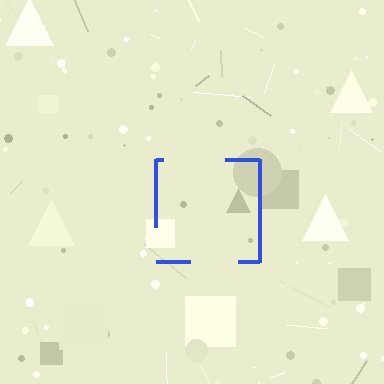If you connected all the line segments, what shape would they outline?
They would outline a square.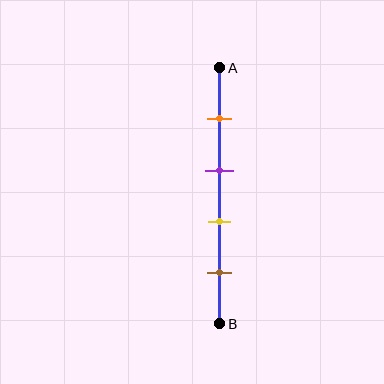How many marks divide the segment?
There are 4 marks dividing the segment.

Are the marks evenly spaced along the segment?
Yes, the marks are approximately evenly spaced.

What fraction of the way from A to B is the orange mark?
The orange mark is approximately 20% (0.2) of the way from A to B.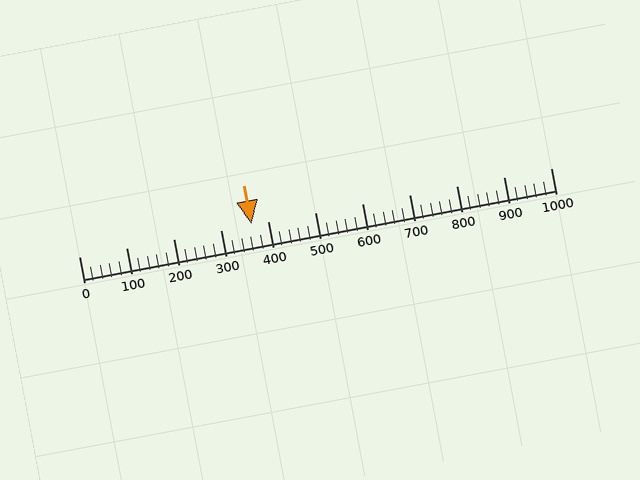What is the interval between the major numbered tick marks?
The major tick marks are spaced 100 units apart.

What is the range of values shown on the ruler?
The ruler shows values from 0 to 1000.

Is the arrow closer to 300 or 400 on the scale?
The arrow is closer to 400.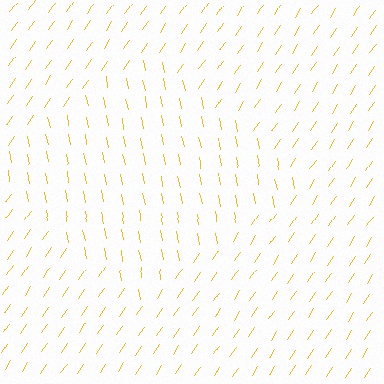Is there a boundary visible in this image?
Yes, there is a texture boundary formed by a change in line orientation.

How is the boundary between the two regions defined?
The boundary is defined purely by a change in line orientation (approximately 45 degrees difference). All lines are the same color and thickness.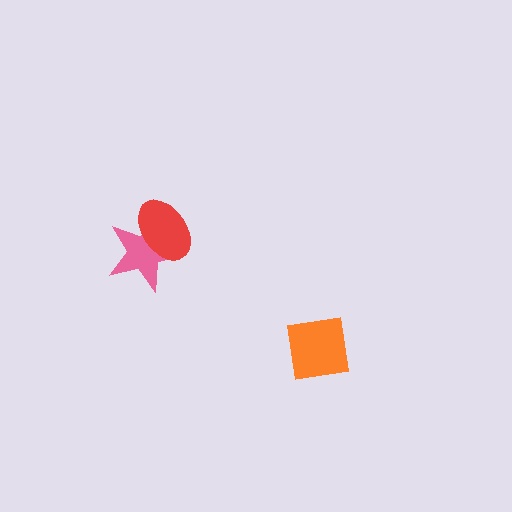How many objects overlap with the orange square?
0 objects overlap with the orange square.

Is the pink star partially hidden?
Yes, it is partially covered by another shape.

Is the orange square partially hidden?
No, no other shape covers it.